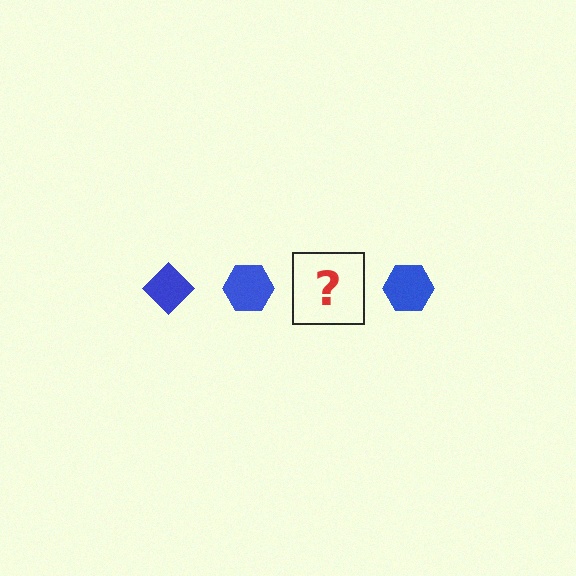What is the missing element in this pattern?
The missing element is a blue diamond.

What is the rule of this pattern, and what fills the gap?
The rule is that the pattern cycles through diamond, hexagon shapes in blue. The gap should be filled with a blue diamond.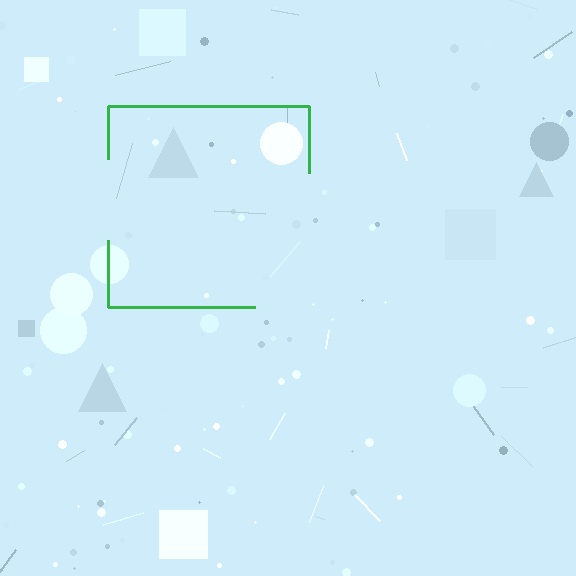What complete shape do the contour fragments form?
The contour fragments form a square.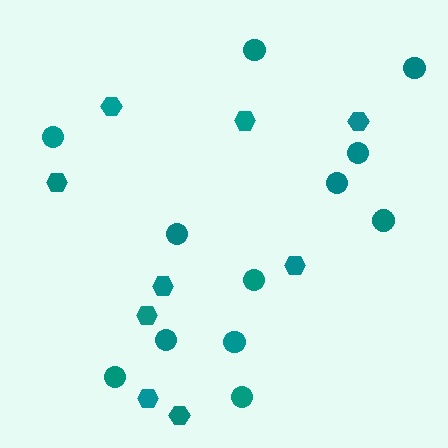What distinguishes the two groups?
There are 2 groups: one group of circles (12) and one group of hexagons (9).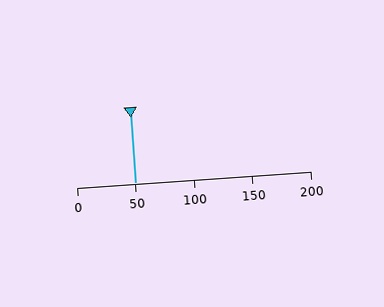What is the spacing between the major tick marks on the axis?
The major ticks are spaced 50 apart.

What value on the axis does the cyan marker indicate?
The marker indicates approximately 50.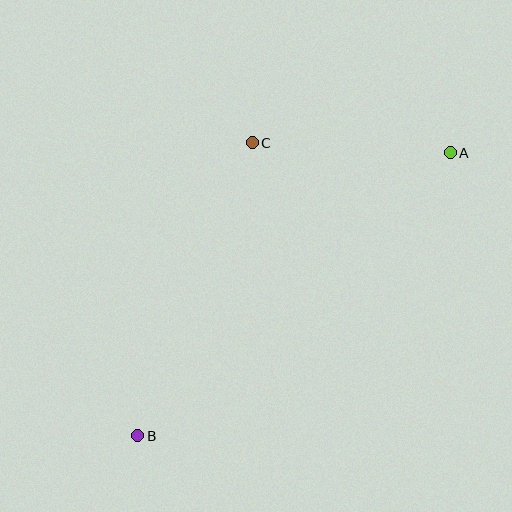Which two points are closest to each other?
Points A and C are closest to each other.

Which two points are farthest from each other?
Points A and B are farthest from each other.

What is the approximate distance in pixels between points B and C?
The distance between B and C is approximately 314 pixels.